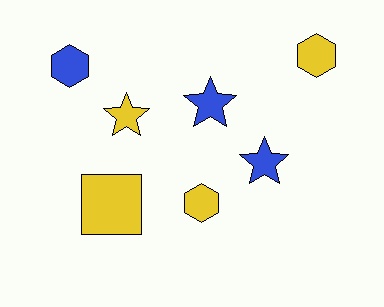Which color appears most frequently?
Yellow, with 4 objects.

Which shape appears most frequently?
Hexagon, with 3 objects.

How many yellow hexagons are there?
There are 2 yellow hexagons.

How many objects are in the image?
There are 7 objects.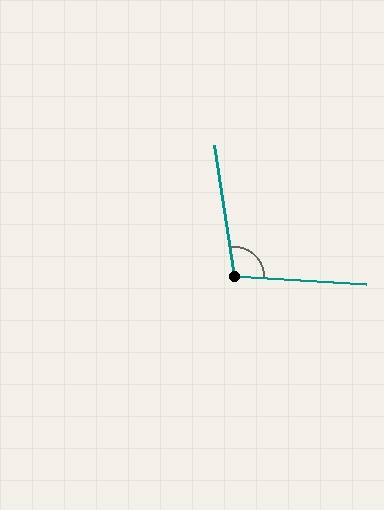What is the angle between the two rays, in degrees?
Approximately 103 degrees.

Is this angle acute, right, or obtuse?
It is obtuse.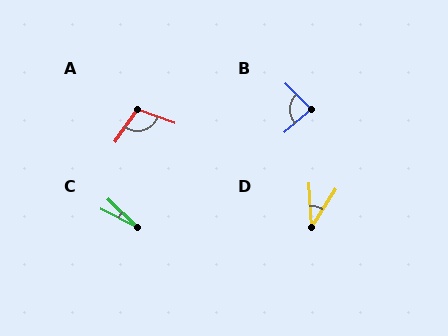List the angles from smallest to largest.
C (18°), D (36°), B (87°), A (105°).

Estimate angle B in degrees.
Approximately 87 degrees.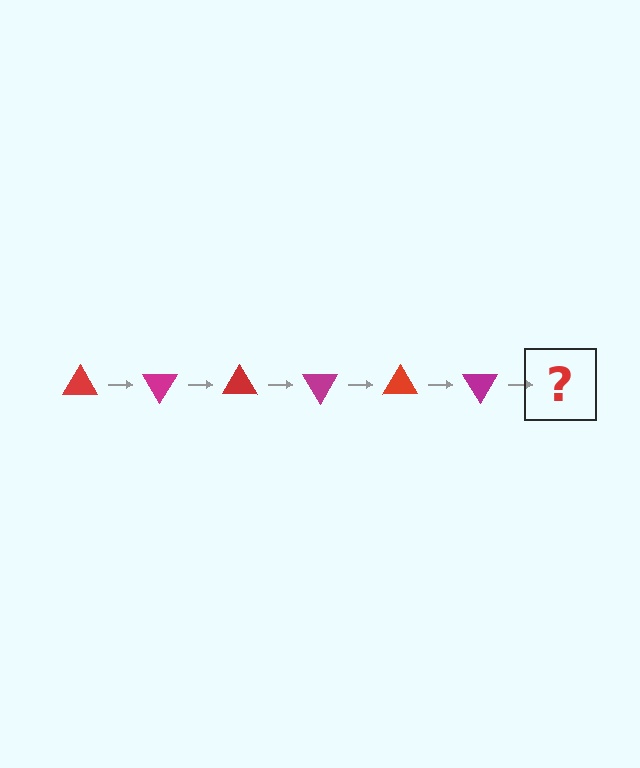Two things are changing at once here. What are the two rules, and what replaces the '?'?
The two rules are that it rotates 60 degrees each step and the color cycles through red and magenta. The '?' should be a red triangle, rotated 360 degrees from the start.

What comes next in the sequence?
The next element should be a red triangle, rotated 360 degrees from the start.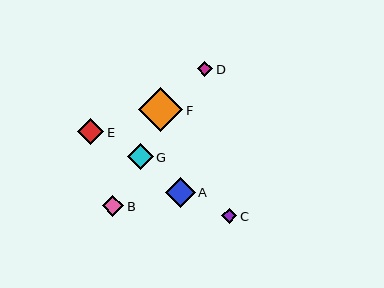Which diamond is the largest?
Diamond F is the largest with a size of approximately 44 pixels.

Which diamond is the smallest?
Diamond C is the smallest with a size of approximately 16 pixels.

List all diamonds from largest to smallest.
From largest to smallest: F, A, G, E, B, D, C.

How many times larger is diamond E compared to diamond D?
Diamond E is approximately 1.7 times the size of diamond D.